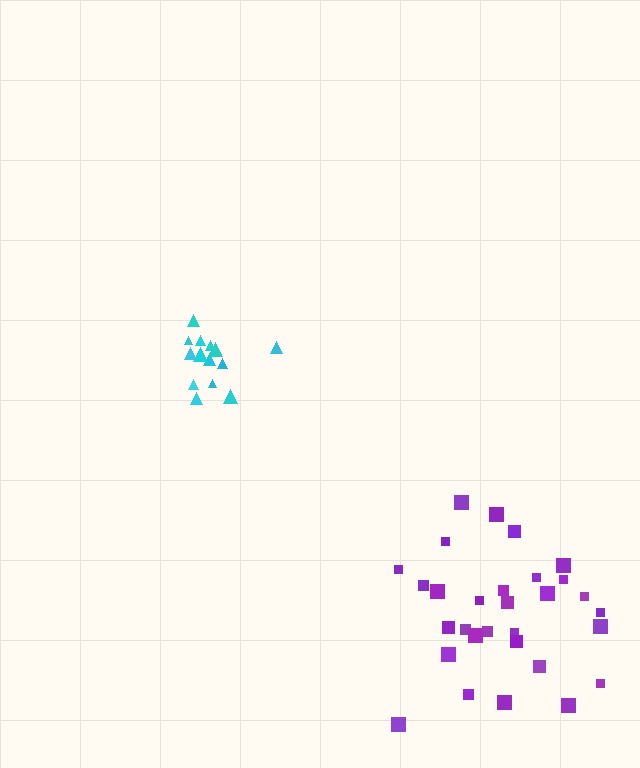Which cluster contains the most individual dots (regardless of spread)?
Purple (30).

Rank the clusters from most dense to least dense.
cyan, purple.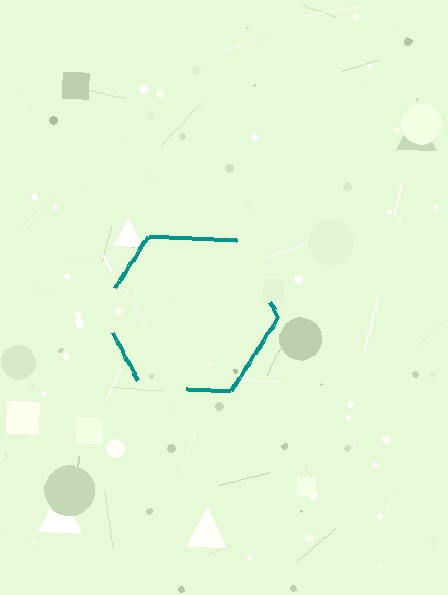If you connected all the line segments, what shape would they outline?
They would outline a hexagon.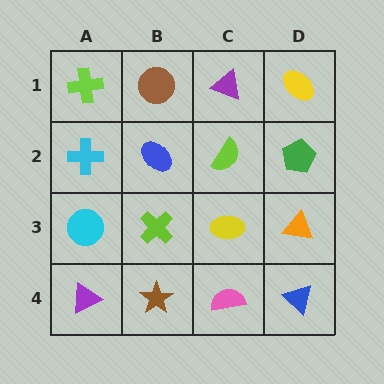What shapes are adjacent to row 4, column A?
A cyan circle (row 3, column A), a brown star (row 4, column B).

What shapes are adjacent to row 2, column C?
A purple triangle (row 1, column C), a yellow ellipse (row 3, column C), a blue ellipse (row 2, column B), a green pentagon (row 2, column D).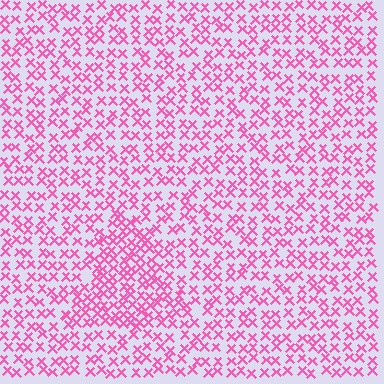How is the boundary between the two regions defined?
The boundary is defined by a change in element density (approximately 1.7x ratio). All elements are the same color, size, and shape.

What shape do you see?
I see a triangle.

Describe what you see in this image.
The image contains small pink elements arranged at two different densities. A triangle-shaped region is visible where the elements are more densely packed than the surrounding area.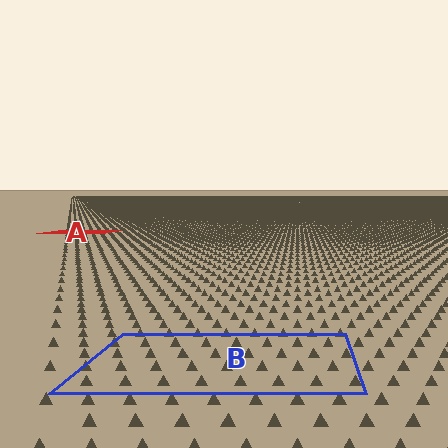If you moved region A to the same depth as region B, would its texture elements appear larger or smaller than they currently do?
They would appear larger. At a closer depth, the same texture elements are projected at a bigger on-screen size.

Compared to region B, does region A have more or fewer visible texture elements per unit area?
Region A has more texture elements per unit area — they are packed more densely because it is farther away.